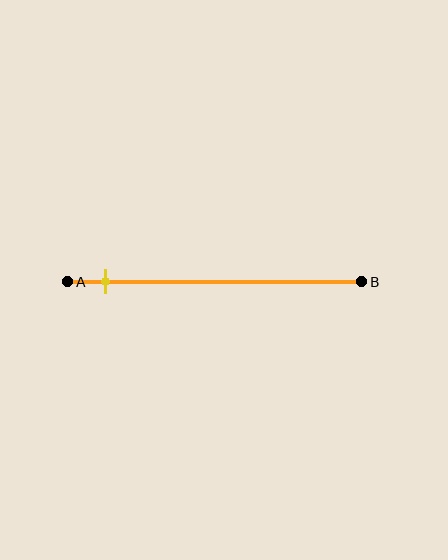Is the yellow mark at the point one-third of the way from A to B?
No, the mark is at about 15% from A, not at the 33% one-third point.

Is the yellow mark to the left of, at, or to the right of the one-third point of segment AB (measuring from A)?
The yellow mark is to the left of the one-third point of segment AB.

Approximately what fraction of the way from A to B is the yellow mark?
The yellow mark is approximately 15% of the way from A to B.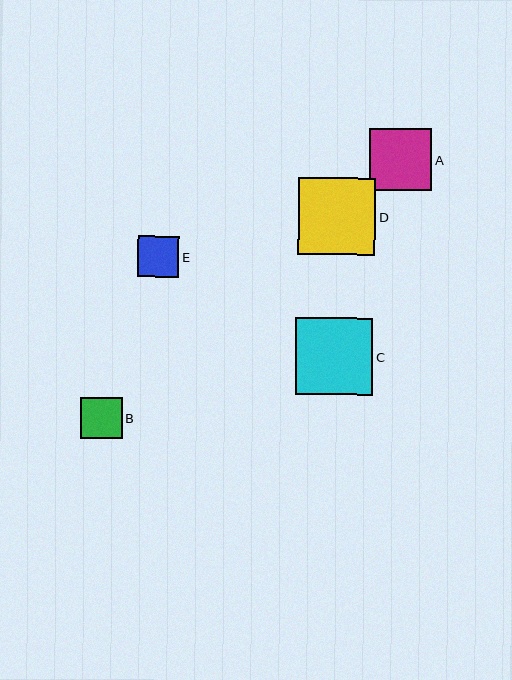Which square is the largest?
Square C is the largest with a size of approximately 78 pixels.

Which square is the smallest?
Square E is the smallest with a size of approximately 41 pixels.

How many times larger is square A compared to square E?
Square A is approximately 1.5 times the size of square E.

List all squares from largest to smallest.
From largest to smallest: C, D, A, B, E.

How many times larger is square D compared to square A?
Square D is approximately 1.2 times the size of square A.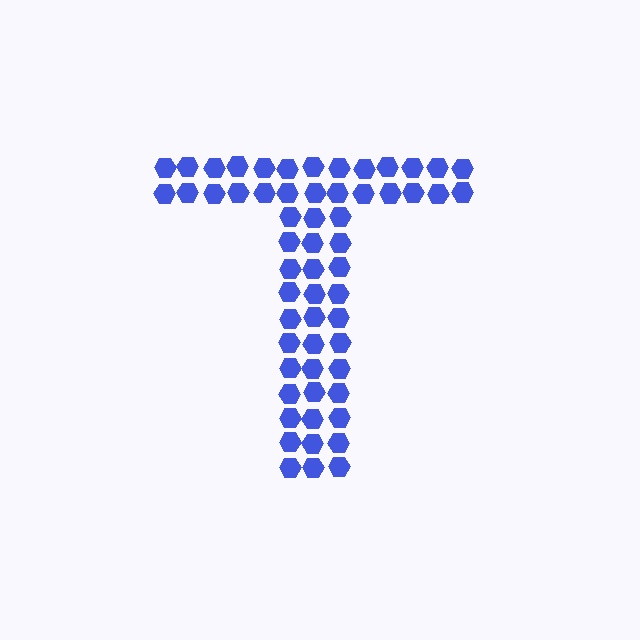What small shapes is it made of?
It is made of small hexagons.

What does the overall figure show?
The overall figure shows the letter T.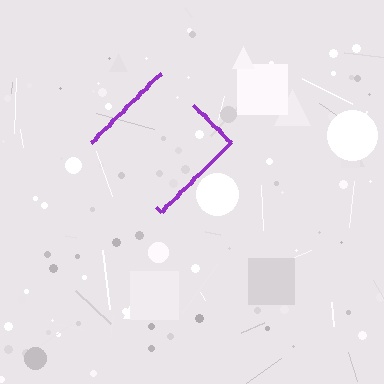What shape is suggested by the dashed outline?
The dashed outline suggests a diamond.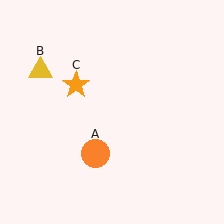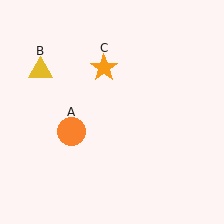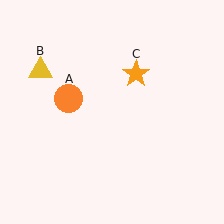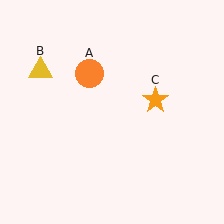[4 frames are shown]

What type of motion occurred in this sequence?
The orange circle (object A), orange star (object C) rotated clockwise around the center of the scene.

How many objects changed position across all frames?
2 objects changed position: orange circle (object A), orange star (object C).